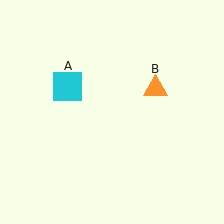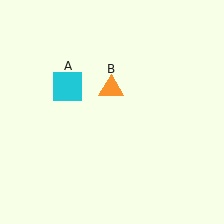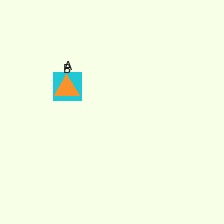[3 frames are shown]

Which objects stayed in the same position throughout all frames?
Cyan square (object A) remained stationary.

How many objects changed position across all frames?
1 object changed position: orange triangle (object B).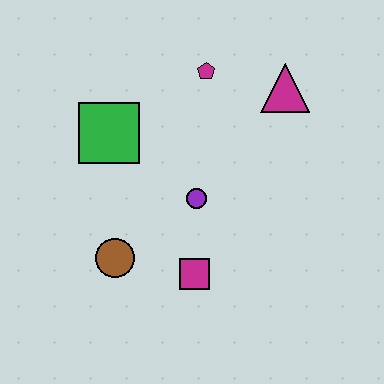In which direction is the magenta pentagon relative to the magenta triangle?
The magenta pentagon is to the left of the magenta triangle.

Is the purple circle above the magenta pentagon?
No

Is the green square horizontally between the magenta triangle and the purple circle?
No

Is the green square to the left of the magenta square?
Yes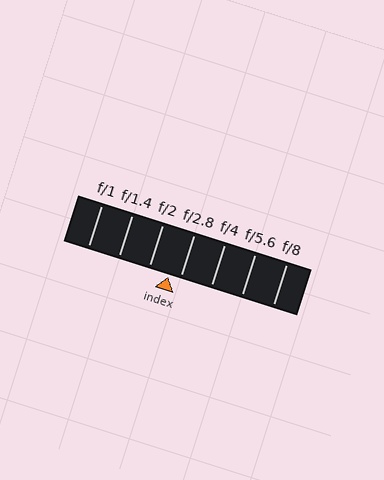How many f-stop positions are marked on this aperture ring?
There are 7 f-stop positions marked.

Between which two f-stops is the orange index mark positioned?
The index mark is between f/2 and f/2.8.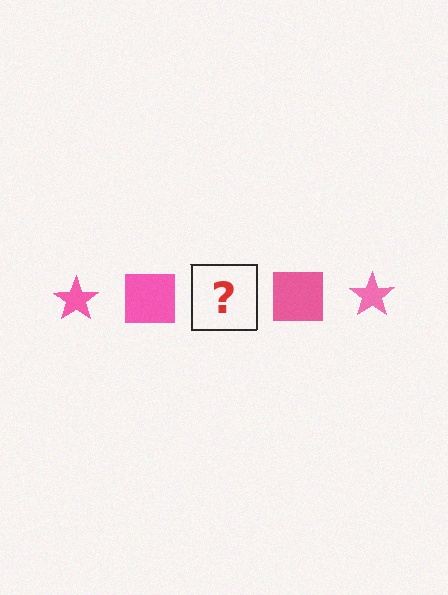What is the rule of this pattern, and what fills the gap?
The rule is that the pattern cycles through star, square shapes in pink. The gap should be filled with a pink star.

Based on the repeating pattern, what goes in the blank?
The blank should be a pink star.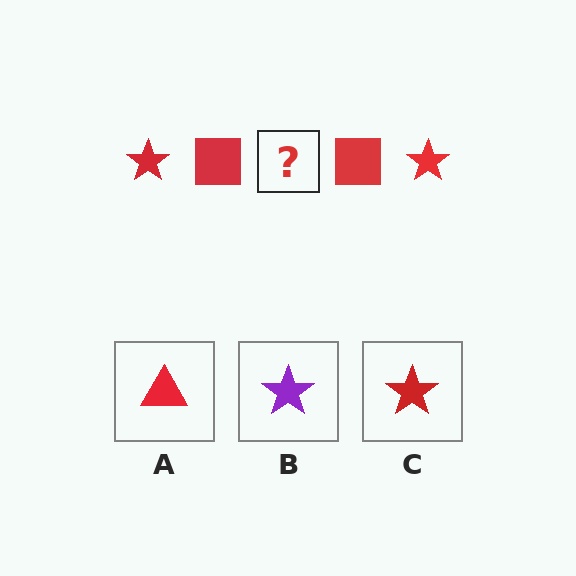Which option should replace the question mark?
Option C.